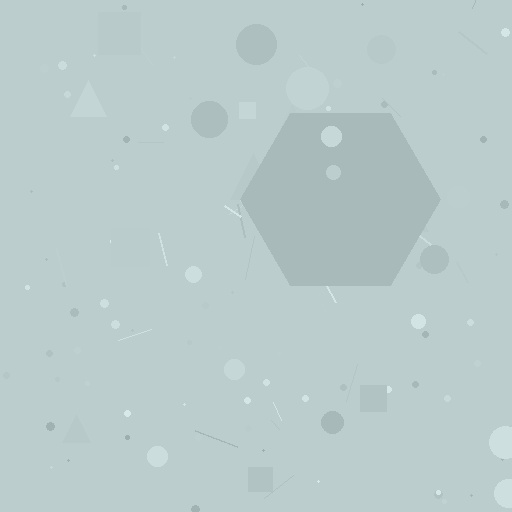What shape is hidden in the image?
A hexagon is hidden in the image.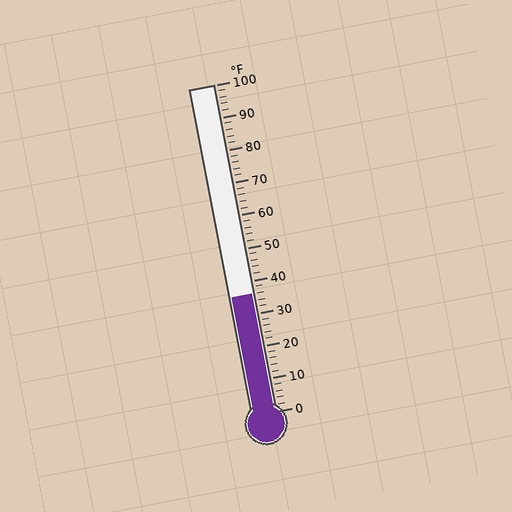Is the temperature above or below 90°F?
The temperature is below 90°F.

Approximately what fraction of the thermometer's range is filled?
The thermometer is filled to approximately 35% of its range.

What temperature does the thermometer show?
The thermometer shows approximately 36°F.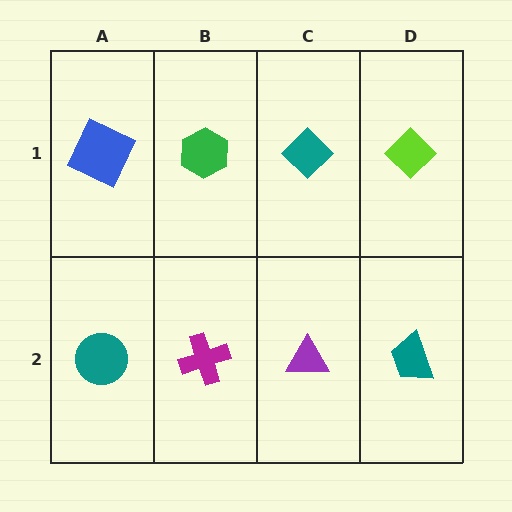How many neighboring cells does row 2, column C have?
3.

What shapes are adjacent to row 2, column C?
A teal diamond (row 1, column C), a magenta cross (row 2, column B), a teal trapezoid (row 2, column D).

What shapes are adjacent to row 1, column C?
A purple triangle (row 2, column C), a green hexagon (row 1, column B), a lime diamond (row 1, column D).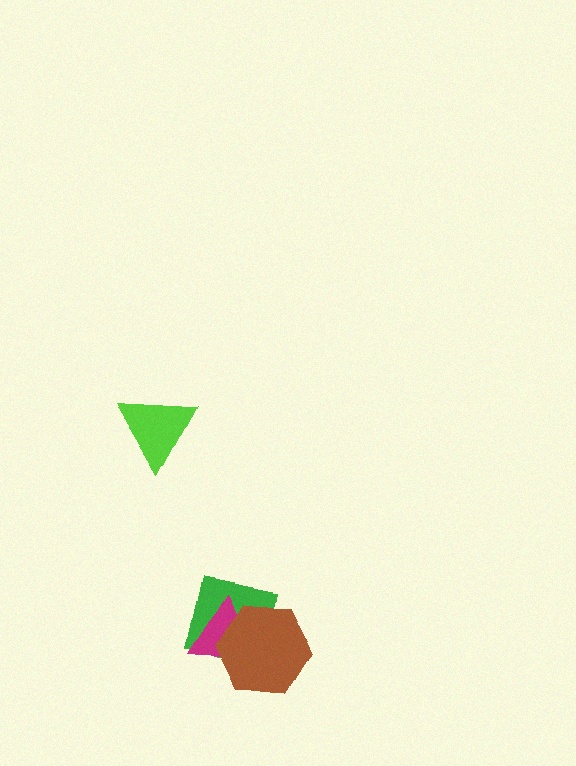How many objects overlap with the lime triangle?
0 objects overlap with the lime triangle.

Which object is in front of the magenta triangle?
The brown hexagon is in front of the magenta triangle.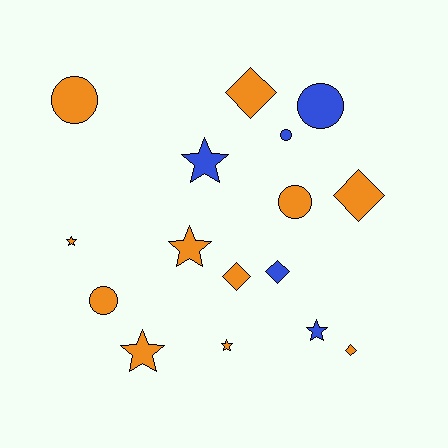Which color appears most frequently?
Orange, with 11 objects.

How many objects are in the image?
There are 16 objects.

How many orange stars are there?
There are 4 orange stars.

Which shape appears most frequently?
Star, with 6 objects.